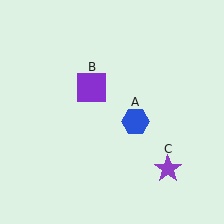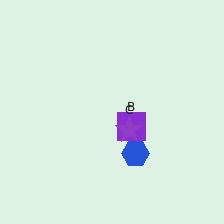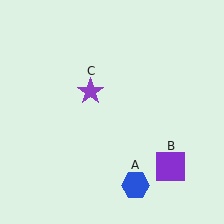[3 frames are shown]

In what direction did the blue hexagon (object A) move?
The blue hexagon (object A) moved down.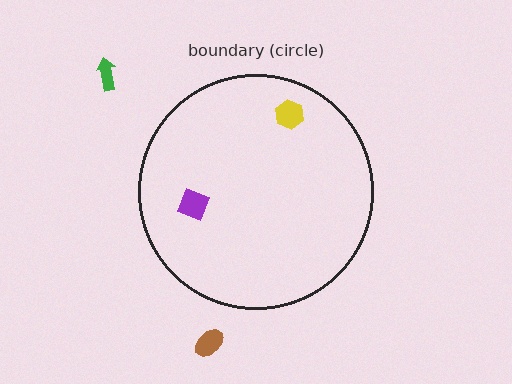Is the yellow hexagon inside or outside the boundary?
Inside.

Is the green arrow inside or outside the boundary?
Outside.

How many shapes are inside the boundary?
2 inside, 2 outside.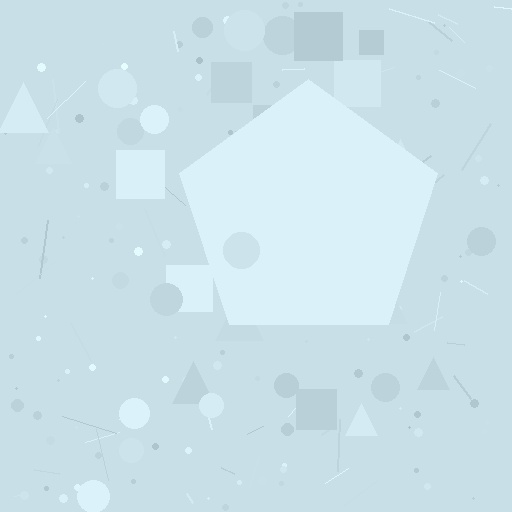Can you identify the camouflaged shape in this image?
The camouflaged shape is a pentagon.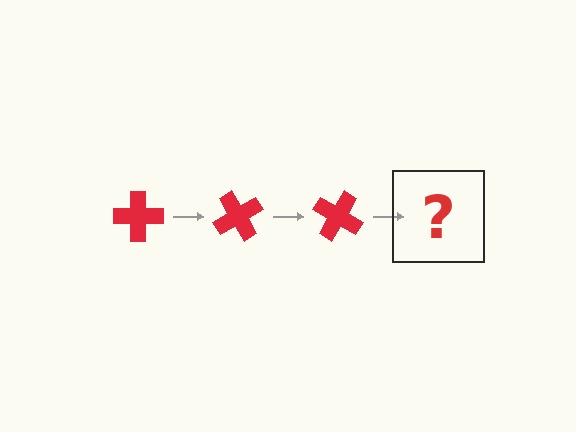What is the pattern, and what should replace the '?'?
The pattern is that the cross rotates 60 degrees each step. The '?' should be a red cross rotated 180 degrees.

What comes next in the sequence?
The next element should be a red cross rotated 180 degrees.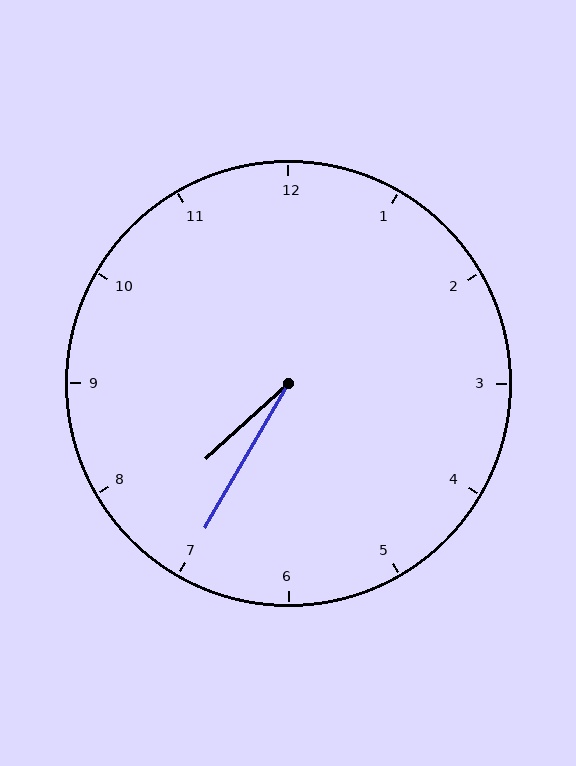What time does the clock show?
7:35.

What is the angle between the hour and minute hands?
Approximately 18 degrees.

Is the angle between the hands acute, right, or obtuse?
It is acute.